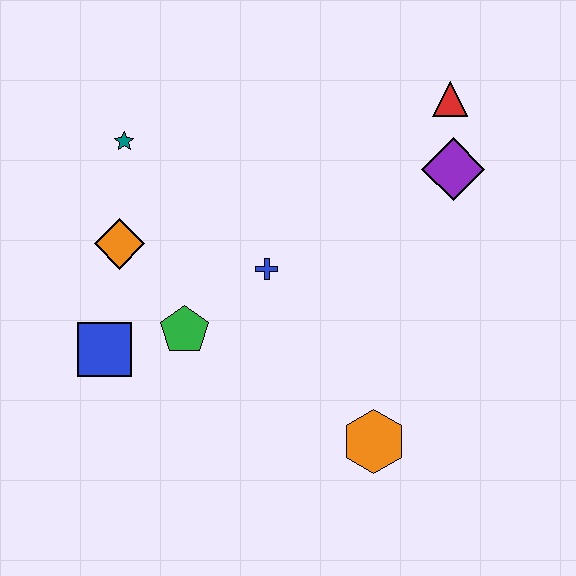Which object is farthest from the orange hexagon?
The teal star is farthest from the orange hexagon.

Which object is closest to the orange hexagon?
The blue cross is closest to the orange hexagon.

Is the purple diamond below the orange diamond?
No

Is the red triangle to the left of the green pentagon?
No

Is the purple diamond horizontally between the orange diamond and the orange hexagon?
No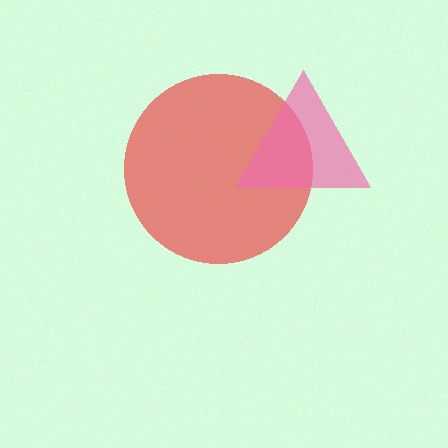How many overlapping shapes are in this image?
There are 2 overlapping shapes in the image.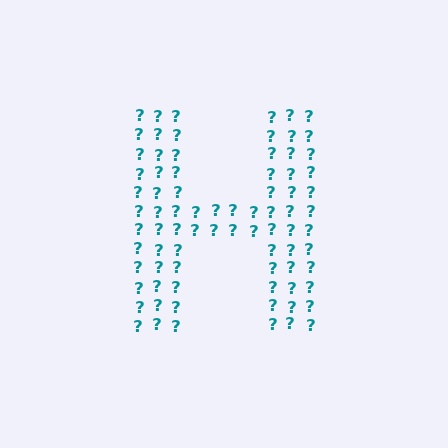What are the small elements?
The small elements are question marks.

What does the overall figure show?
The overall figure shows the letter H.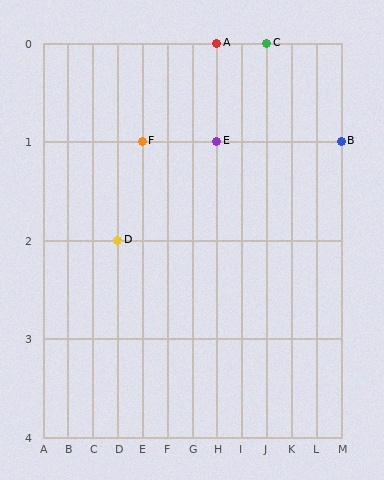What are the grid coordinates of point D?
Point D is at grid coordinates (D, 2).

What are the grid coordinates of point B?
Point B is at grid coordinates (M, 1).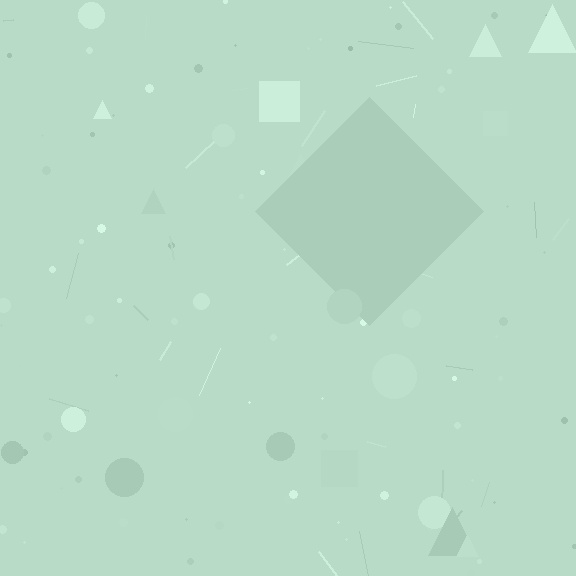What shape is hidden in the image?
A diamond is hidden in the image.